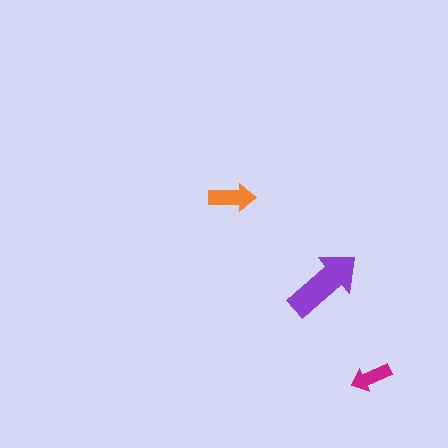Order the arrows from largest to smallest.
the purple one, the orange one, the magenta one.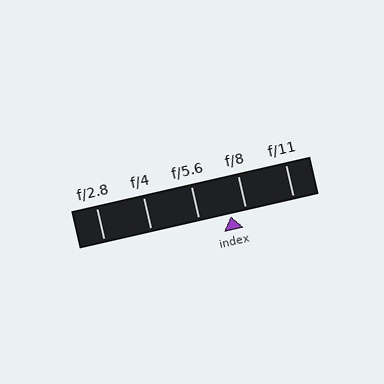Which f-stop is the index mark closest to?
The index mark is closest to f/8.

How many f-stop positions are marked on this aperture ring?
There are 5 f-stop positions marked.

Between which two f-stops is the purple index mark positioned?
The index mark is between f/5.6 and f/8.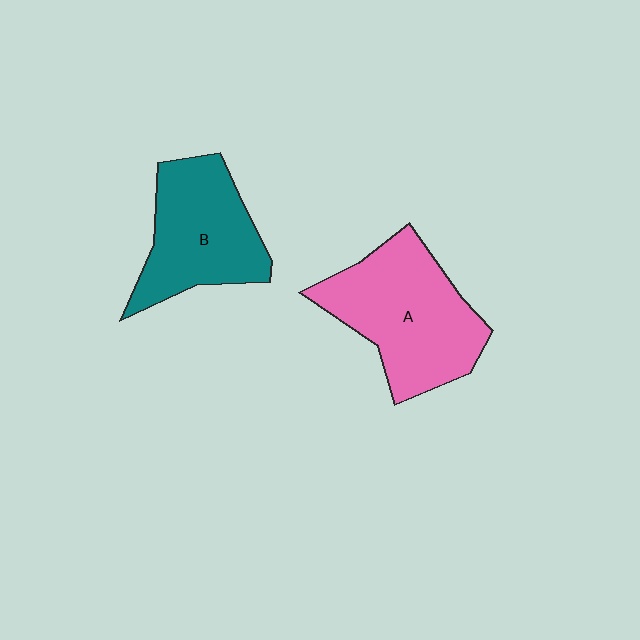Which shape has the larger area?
Shape A (pink).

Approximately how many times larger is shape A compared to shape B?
Approximately 1.2 times.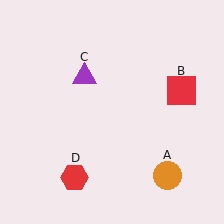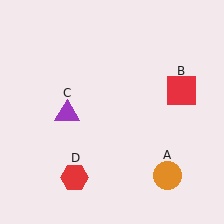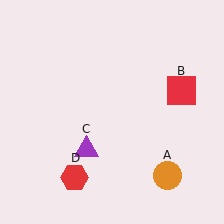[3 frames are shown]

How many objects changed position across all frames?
1 object changed position: purple triangle (object C).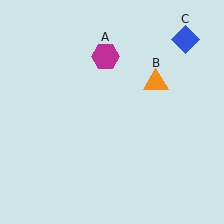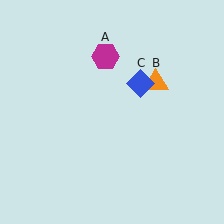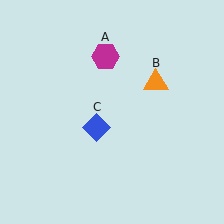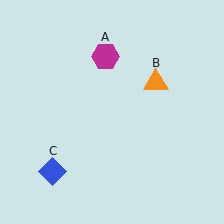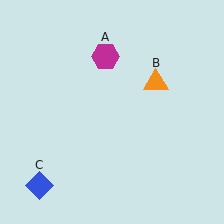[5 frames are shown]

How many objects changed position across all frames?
1 object changed position: blue diamond (object C).